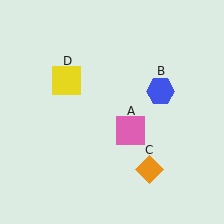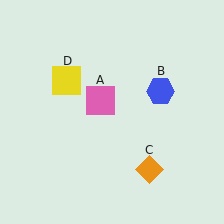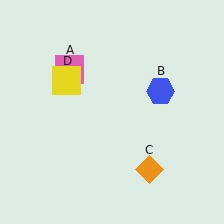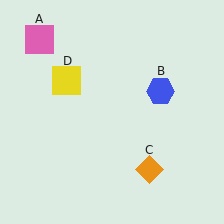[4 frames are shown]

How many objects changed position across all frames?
1 object changed position: pink square (object A).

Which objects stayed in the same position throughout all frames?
Blue hexagon (object B) and orange diamond (object C) and yellow square (object D) remained stationary.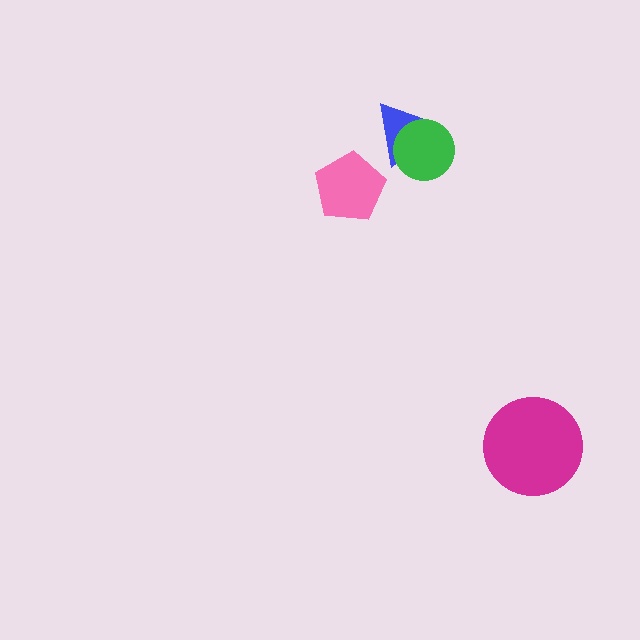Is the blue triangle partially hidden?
Yes, it is partially covered by another shape.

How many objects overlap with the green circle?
1 object overlaps with the green circle.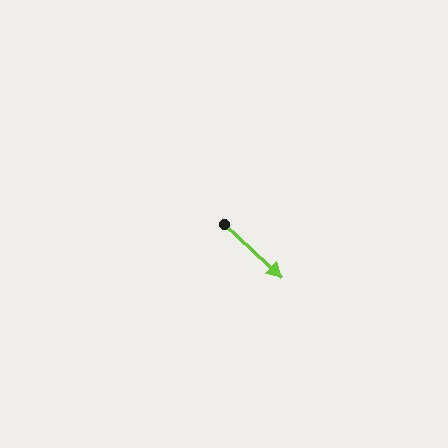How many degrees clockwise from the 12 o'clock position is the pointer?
Approximately 133 degrees.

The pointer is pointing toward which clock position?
Roughly 4 o'clock.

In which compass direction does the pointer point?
Southeast.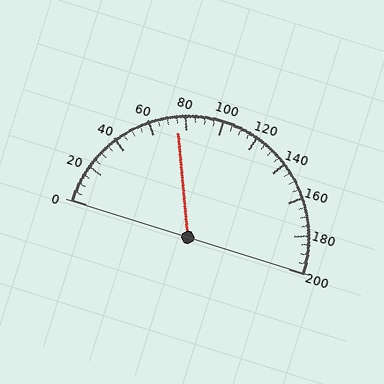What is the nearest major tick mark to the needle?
The nearest major tick mark is 80.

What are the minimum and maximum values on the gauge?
The gauge ranges from 0 to 200.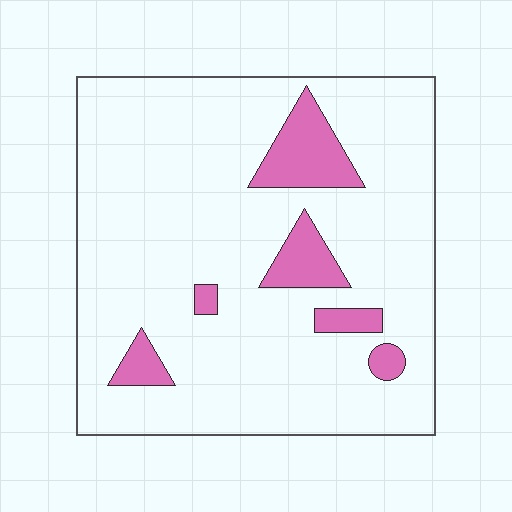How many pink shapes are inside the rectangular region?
6.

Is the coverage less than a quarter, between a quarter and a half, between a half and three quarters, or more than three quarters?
Less than a quarter.